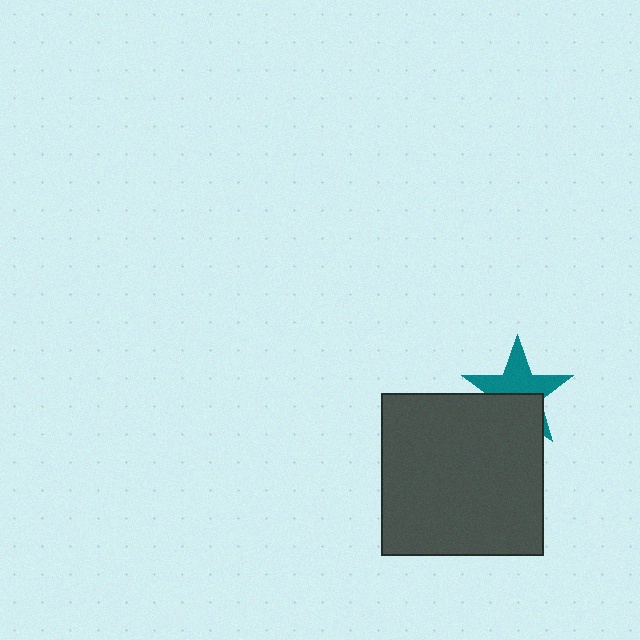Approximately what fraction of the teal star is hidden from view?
Roughly 44% of the teal star is hidden behind the dark gray square.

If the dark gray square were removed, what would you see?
You would see the complete teal star.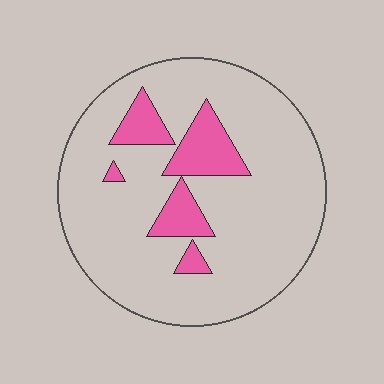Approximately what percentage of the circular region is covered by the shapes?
Approximately 15%.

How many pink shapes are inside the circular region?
5.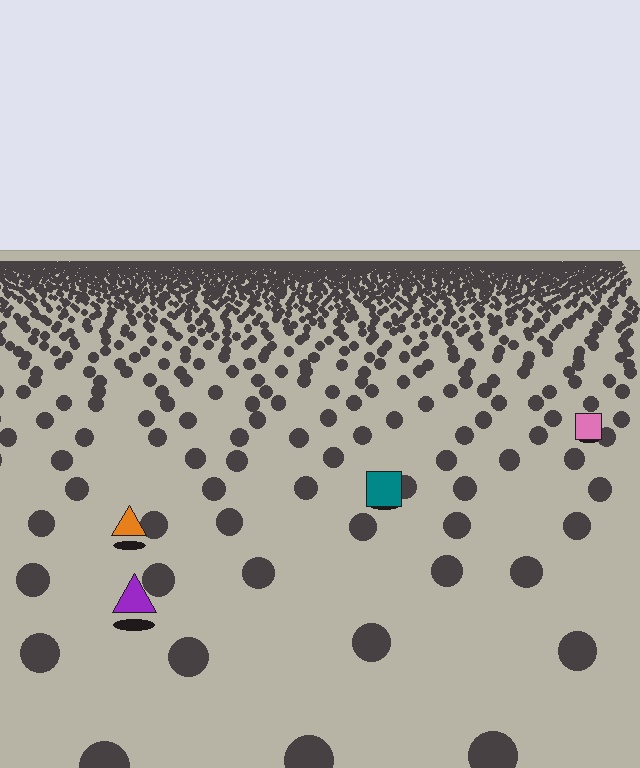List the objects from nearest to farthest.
From nearest to farthest: the purple triangle, the orange triangle, the teal square, the pink square.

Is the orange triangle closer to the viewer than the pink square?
Yes. The orange triangle is closer — you can tell from the texture gradient: the ground texture is coarser near it.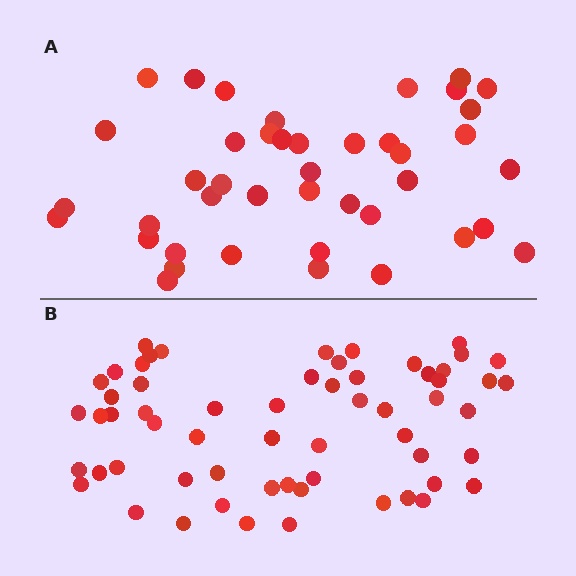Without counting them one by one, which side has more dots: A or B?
Region B (the bottom region) has more dots.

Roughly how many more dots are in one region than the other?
Region B has approximately 20 more dots than region A.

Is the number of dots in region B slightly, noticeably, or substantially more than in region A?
Region B has noticeably more, but not dramatically so. The ratio is roughly 1.4 to 1.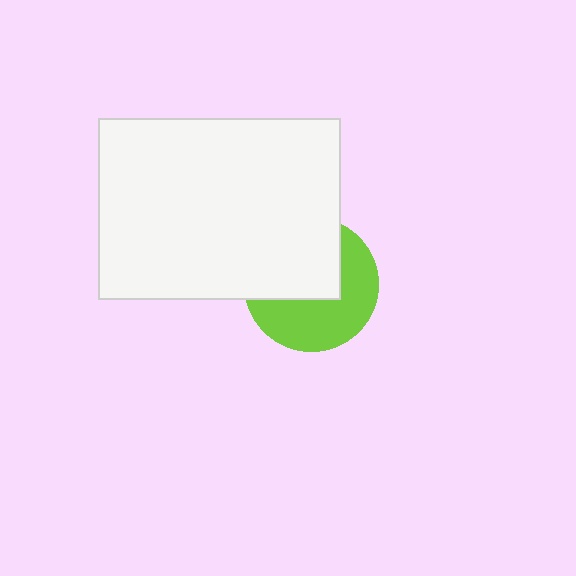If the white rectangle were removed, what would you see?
You would see the complete lime circle.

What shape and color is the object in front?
The object in front is a white rectangle.